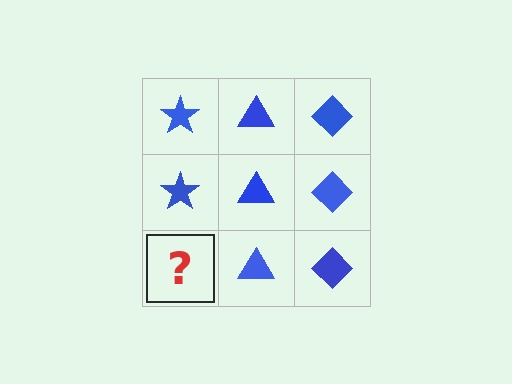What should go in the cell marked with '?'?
The missing cell should contain a blue star.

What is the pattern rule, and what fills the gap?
The rule is that each column has a consistent shape. The gap should be filled with a blue star.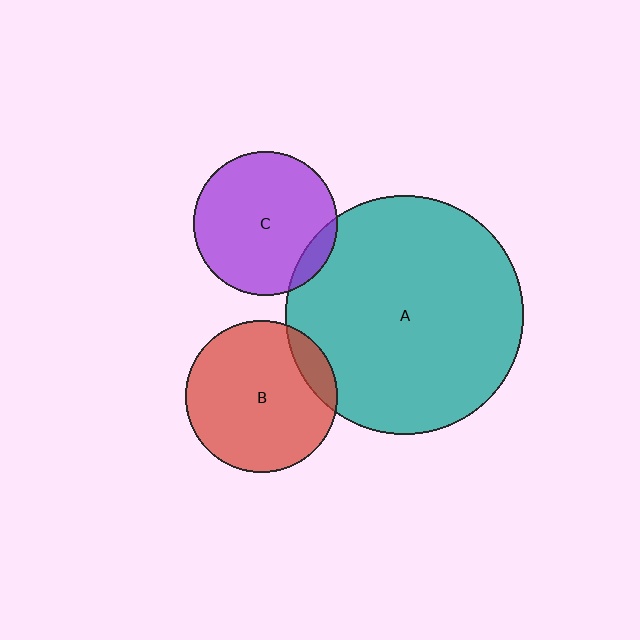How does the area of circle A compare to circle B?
Approximately 2.5 times.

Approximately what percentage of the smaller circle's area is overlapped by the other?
Approximately 10%.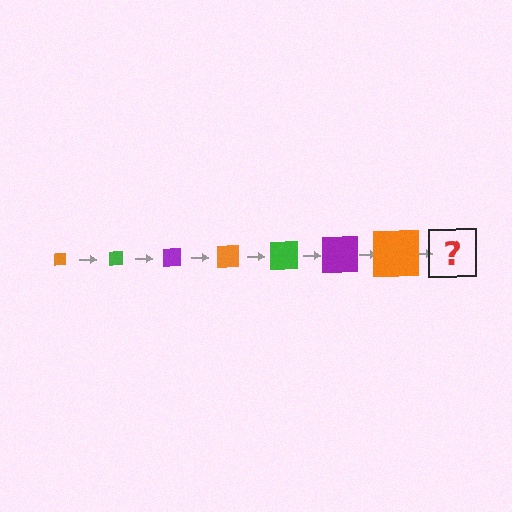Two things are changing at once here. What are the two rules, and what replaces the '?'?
The two rules are that the square grows larger each step and the color cycles through orange, green, and purple. The '?' should be a green square, larger than the previous one.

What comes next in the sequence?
The next element should be a green square, larger than the previous one.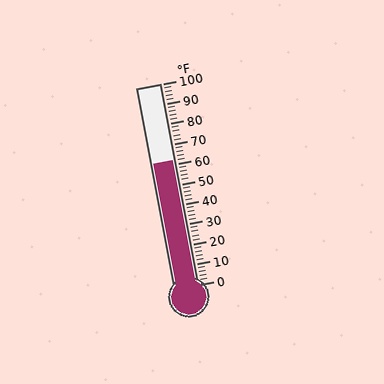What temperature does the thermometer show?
The thermometer shows approximately 62°F.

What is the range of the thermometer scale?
The thermometer scale ranges from 0°F to 100°F.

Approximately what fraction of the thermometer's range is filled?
The thermometer is filled to approximately 60% of its range.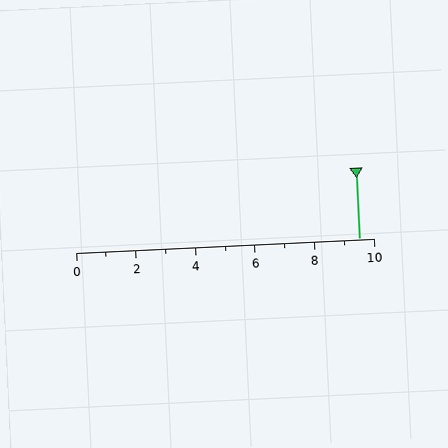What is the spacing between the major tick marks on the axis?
The major ticks are spaced 2 apart.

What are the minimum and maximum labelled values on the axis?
The axis runs from 0 to 10.